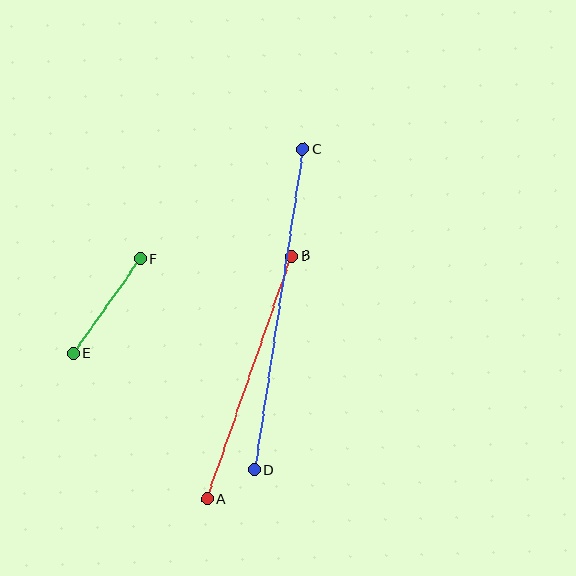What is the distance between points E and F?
The distance is approximately 116 pixels.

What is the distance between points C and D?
The distance is approximately 324 pixels.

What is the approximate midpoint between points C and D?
The midpoint is at approximately (279, 310) pixels.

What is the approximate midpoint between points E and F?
The midpoint is at approximately (107, 306) pixels.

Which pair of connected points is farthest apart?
Points C and D are farthest apart.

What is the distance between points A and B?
The distance is approximately 257 pixels.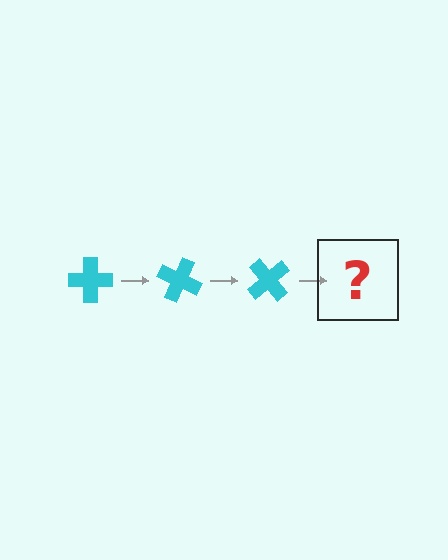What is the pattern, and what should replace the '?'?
The pattern is that the cross rotates 25 degrees each step. The '?' should be a cyan cross rotated 75 degrees.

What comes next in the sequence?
The next element should be a cyan cross rotated 75 degrees.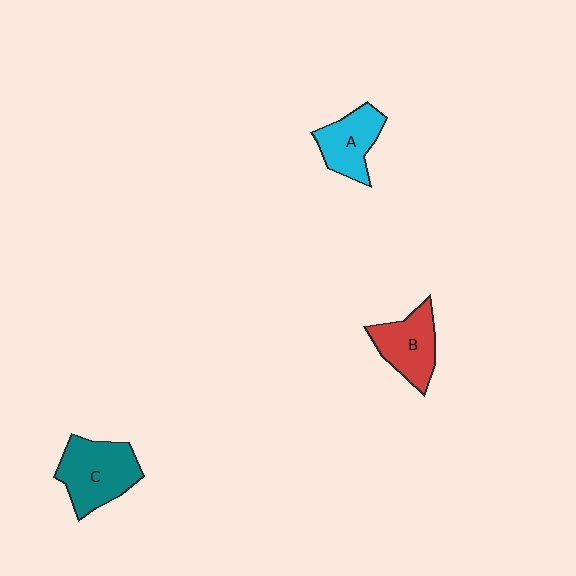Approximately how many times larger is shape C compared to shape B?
Approximately 1.3 times.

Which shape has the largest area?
Shape C (teal).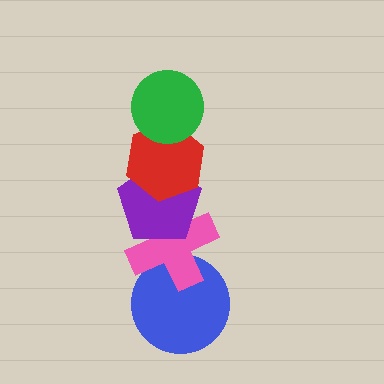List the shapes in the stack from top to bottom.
From top to bottom: the green circle, the red hexagon, the purple pentagon, the pink cross, the blue circle.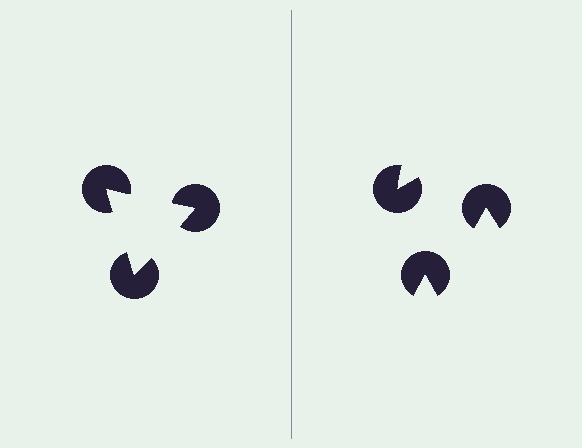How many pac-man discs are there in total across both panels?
6 — 3 on each side.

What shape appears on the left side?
An illusory triangle.